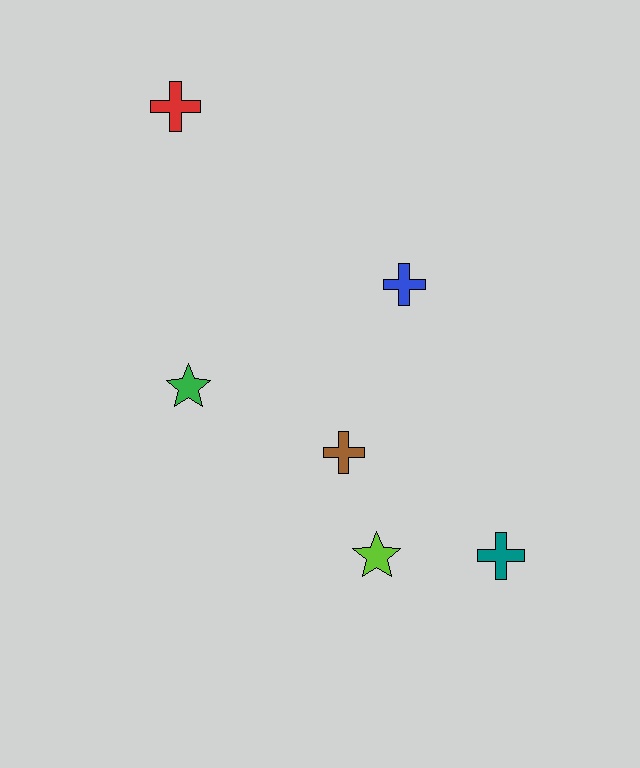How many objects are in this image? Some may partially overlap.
There are 6 objects.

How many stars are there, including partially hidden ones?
There are 2 stars.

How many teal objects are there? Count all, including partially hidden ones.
There is 1 teal object.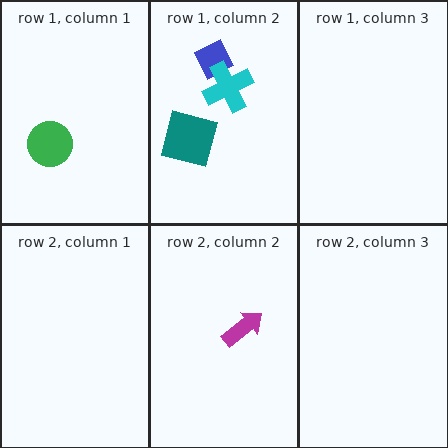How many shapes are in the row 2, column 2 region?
1.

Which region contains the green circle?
The row 1, column 1 region.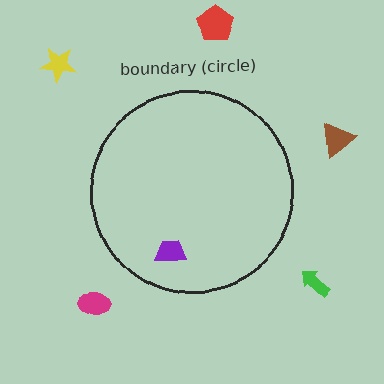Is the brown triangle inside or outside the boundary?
Outside.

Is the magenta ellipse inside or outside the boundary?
Outside.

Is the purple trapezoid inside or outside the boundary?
Inside.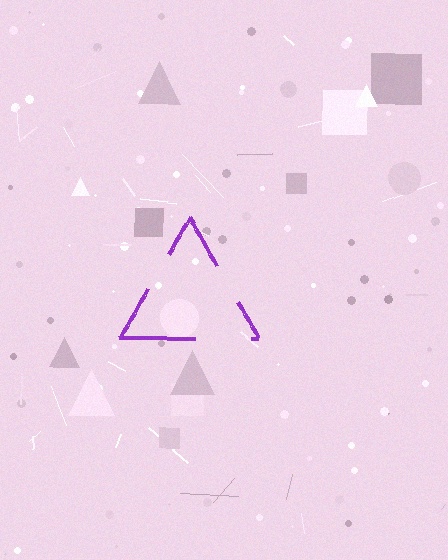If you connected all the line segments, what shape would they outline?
They would outline a triangle.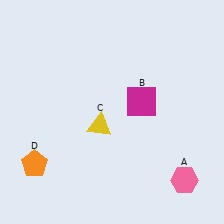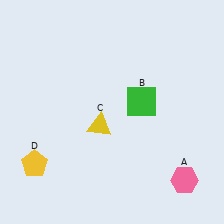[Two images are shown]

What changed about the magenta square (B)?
In Image 1, B is magenta. In Image 2, it changed to green.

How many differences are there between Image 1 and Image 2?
There are 2 differences between the two images.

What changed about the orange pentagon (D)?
In Image 1, D is orange. In Image 2, it changed to yellow.